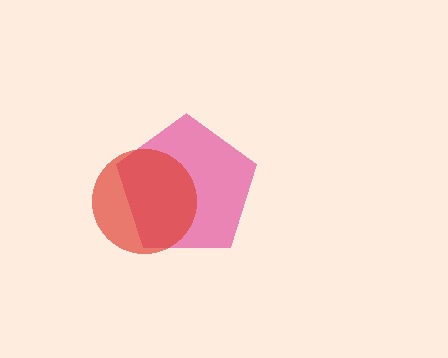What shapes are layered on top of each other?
The layered shapes are: a magenta pentagon, a red circle.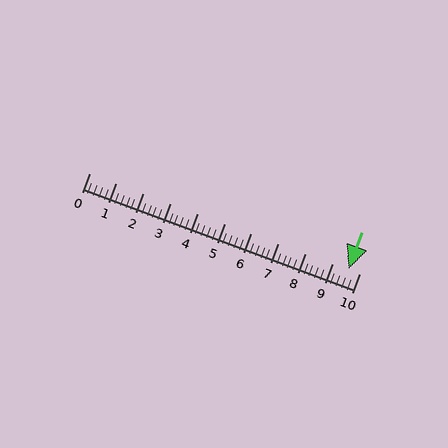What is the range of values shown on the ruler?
The ruler shows values from 0 to 10.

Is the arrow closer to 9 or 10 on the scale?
The arrow is closer to 10.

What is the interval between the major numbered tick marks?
The major tick marks are spaced 1 units apart.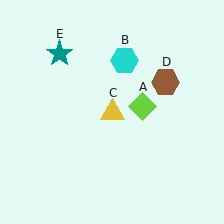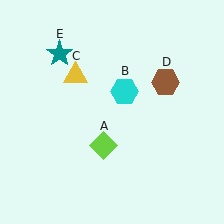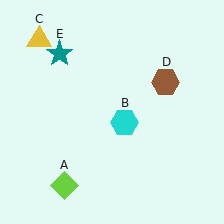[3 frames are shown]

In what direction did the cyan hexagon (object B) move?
The cyan hexagon (object B) moved down.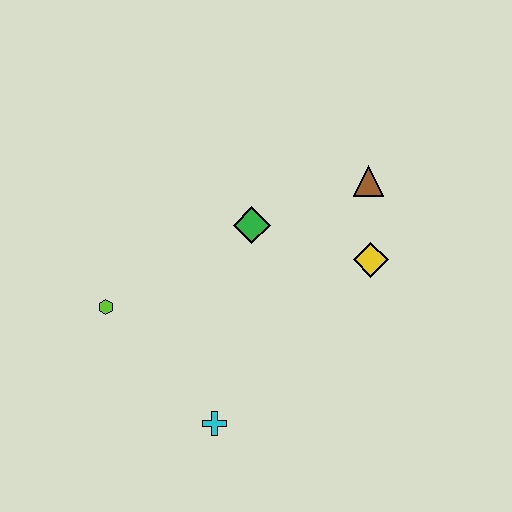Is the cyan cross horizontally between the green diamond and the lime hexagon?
Yes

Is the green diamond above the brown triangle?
No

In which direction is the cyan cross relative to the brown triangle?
The cyan cross is below the brown triangle.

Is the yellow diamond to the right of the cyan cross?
Yes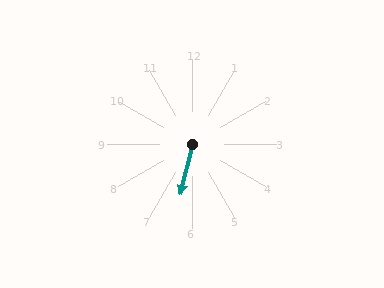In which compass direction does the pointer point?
South.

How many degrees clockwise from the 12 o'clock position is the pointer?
Approximately 193 degrees.